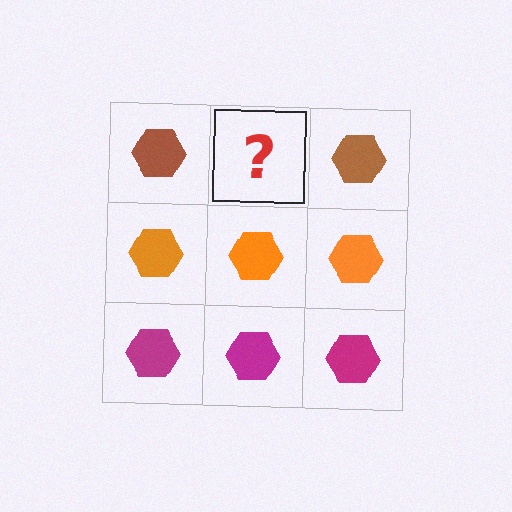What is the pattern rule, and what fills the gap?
The rule is that each row has a consistent color. The gap should be filled with a brown hexagon.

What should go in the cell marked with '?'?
The missing cell should contain a brown hexagon.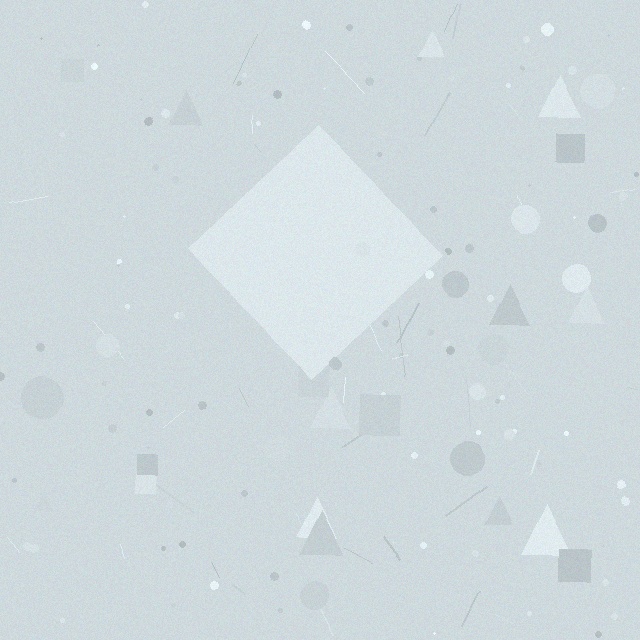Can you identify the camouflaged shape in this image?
The camouflaged shape is a diamond.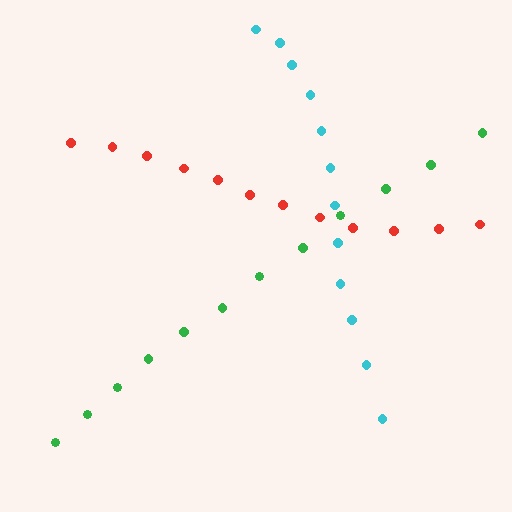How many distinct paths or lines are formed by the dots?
There are 3 distinct paths.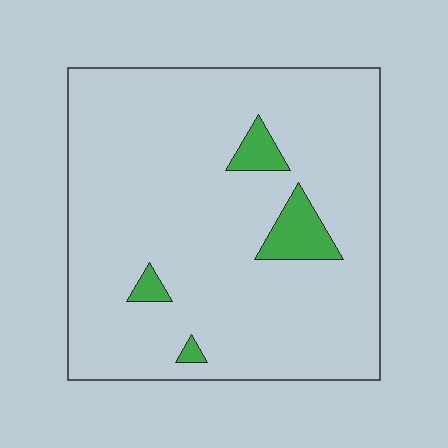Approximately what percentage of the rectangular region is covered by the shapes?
Approximately 5%.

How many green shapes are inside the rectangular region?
4.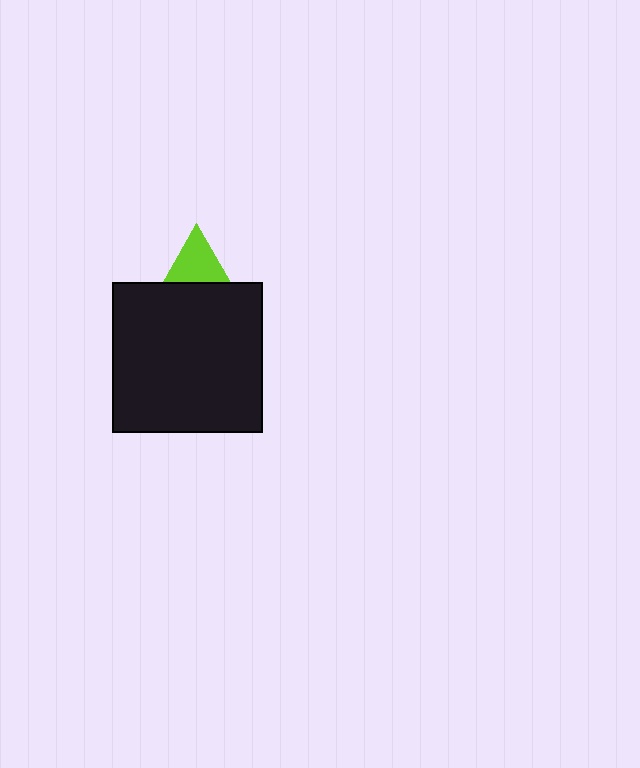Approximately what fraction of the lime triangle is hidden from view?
Roughly 44% of the lime triangle is hidden behind the black square.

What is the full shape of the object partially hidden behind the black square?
The partially hidden object is a lime triangle.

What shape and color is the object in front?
The object in front is a black square.